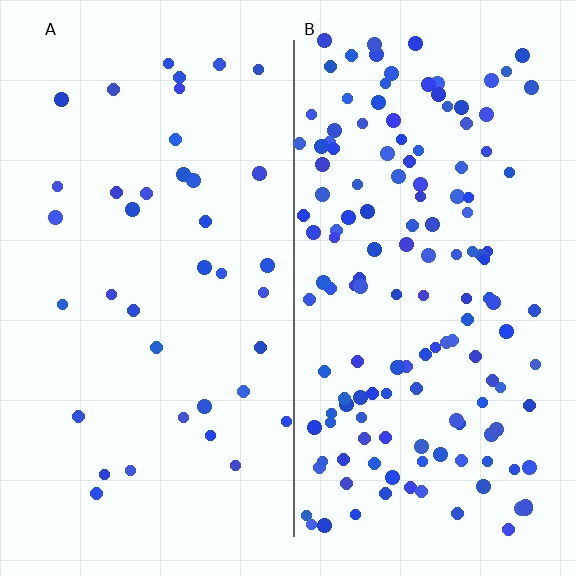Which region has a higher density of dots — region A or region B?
B (the right).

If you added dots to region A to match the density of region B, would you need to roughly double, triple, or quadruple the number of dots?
Approximately quadruple.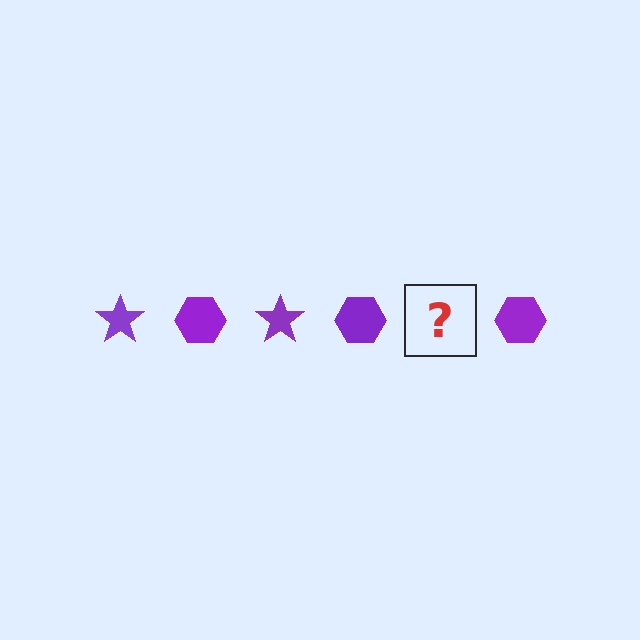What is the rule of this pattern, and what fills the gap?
The rule is that the pattern cycles through star, hexagon shapes in purple. The gap should be filled with a purple star.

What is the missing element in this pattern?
The missing element is a purple star.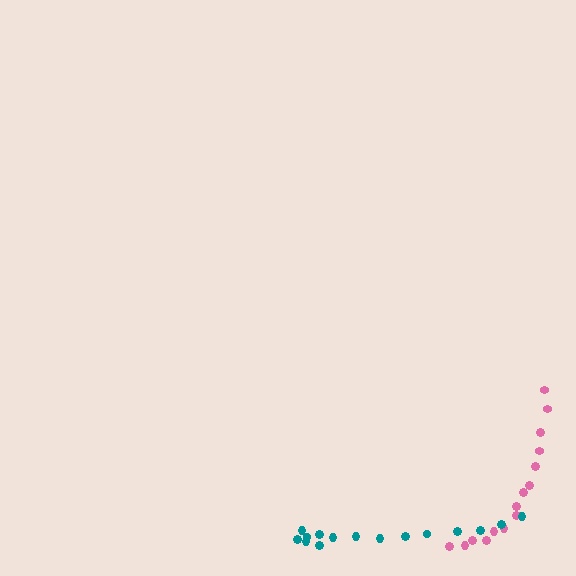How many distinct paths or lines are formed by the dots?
There are 2 distinct paths.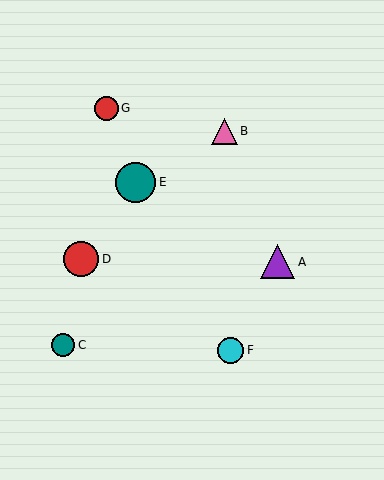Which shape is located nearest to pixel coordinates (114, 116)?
The red circle (labeled G) at (106, 108) is nearest to that location.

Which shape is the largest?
The teal circle (labeled E) is the largest.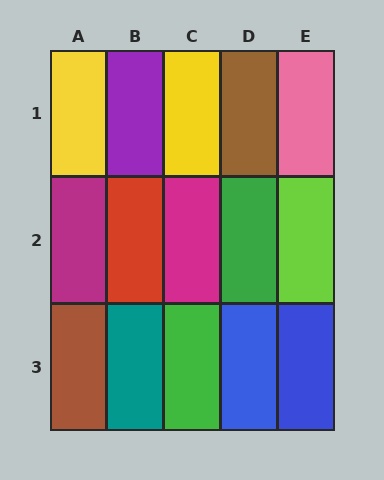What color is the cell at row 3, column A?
Brown.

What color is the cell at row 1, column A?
Yellow.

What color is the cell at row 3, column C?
Green.